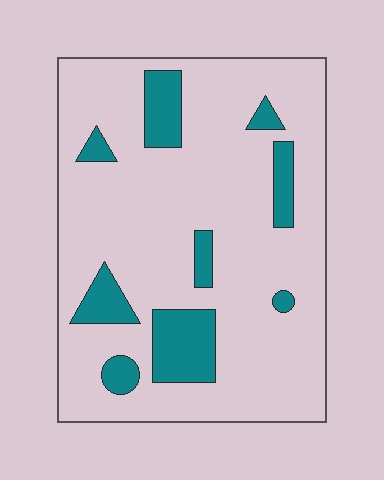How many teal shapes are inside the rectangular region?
9.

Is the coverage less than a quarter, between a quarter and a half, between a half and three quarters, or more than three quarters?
Less than a quarter.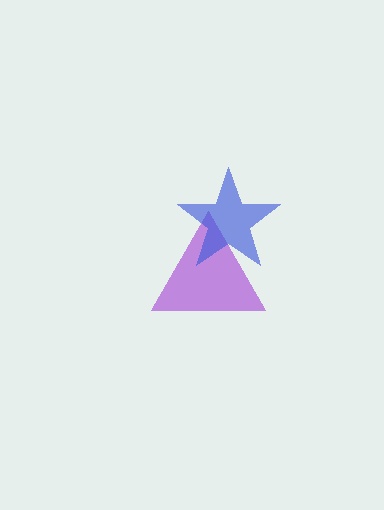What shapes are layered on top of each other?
The layered shapes are: a purple triangle, a blue star.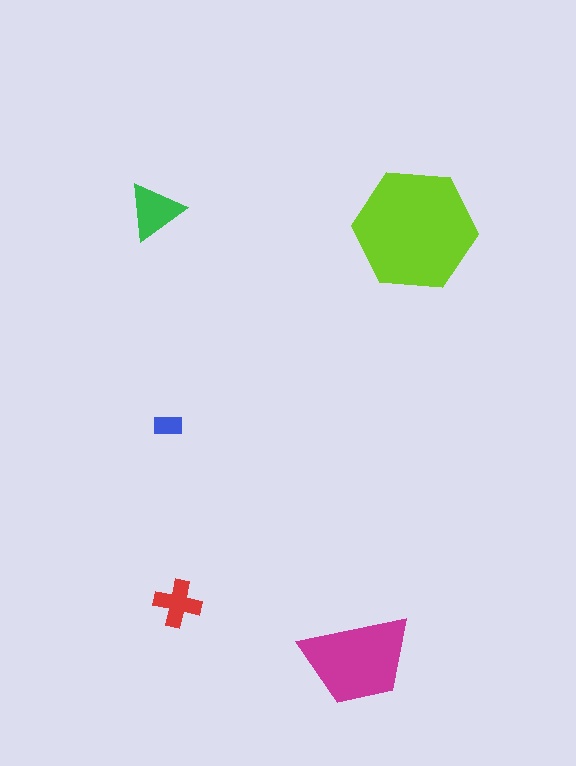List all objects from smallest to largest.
The blue rectangle, the red cross, the green triangle, the magenta trapezoid, the lime hexagon.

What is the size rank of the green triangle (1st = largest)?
3rd.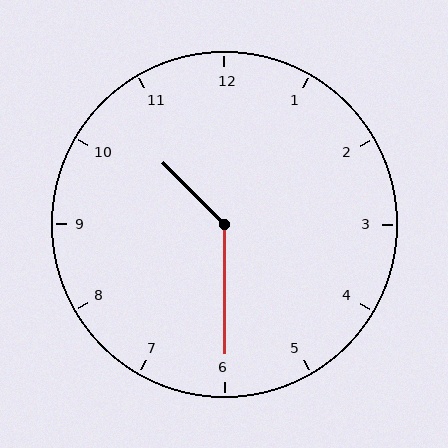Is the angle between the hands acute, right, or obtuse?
It is obtuse.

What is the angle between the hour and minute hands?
Approximately 135 degrees.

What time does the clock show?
10:30.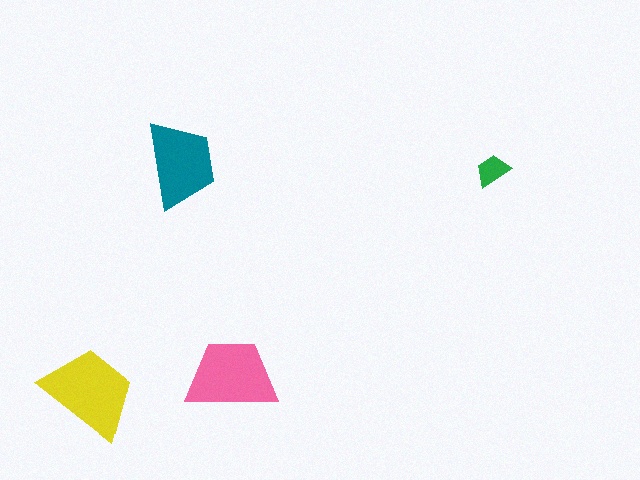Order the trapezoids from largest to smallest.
the yellow one, the pink one, the teal one, the green one.